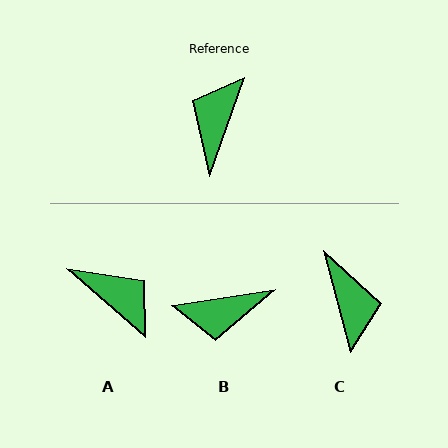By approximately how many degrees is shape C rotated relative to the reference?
Approximately 145 degrees clockwise.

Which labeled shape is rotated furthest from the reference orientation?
C, about 145 degrees away.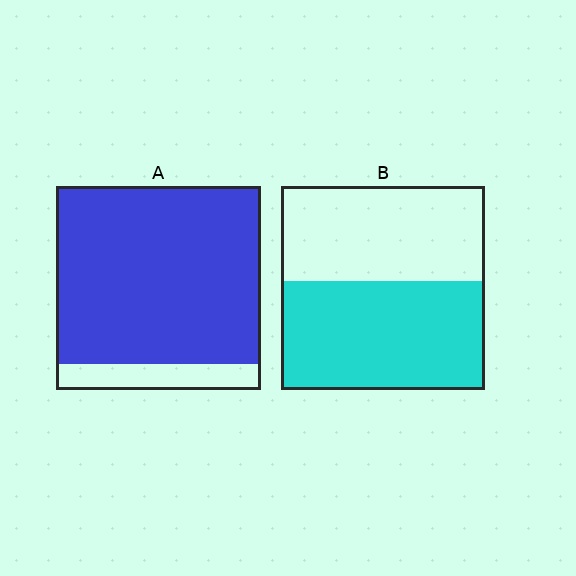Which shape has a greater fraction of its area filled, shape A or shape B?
Shape A.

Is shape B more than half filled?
Roughly half.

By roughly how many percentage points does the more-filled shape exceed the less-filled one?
By roughly 35 percentage points (A over B).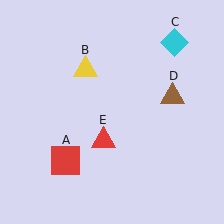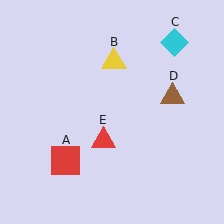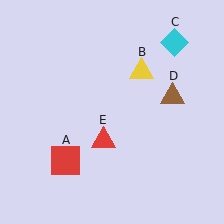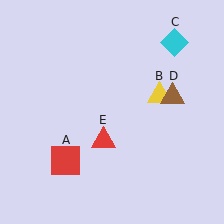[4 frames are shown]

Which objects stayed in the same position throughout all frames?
Red square (object A) and cyan diamond (object C) and brown triangle (object D) and red triangle (object E) remained stationary.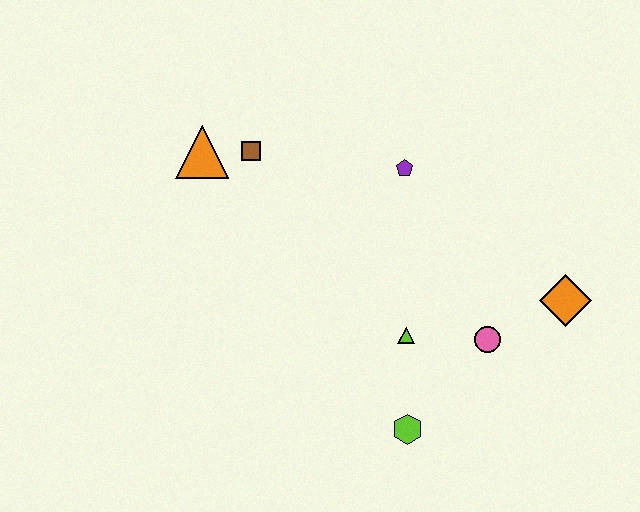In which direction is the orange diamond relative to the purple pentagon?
The orange diamond is to the right of the purple pentagon.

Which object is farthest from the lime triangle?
The orange triangle is farthest from the lime triangle.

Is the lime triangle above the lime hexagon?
Yes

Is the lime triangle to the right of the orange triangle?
Yes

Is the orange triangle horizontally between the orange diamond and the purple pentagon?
No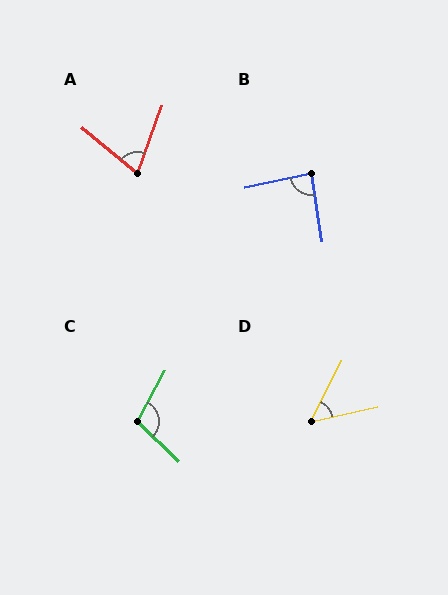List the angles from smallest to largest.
D (50°), A (70°), B (87°), C (106°).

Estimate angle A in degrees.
Approximately 70 degrees.